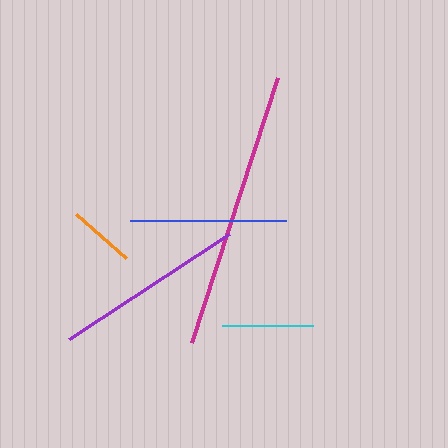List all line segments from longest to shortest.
From longest to shortest: magenta, purple, blue, cyan, orange.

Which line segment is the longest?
The magenta line is the longest at approximately 279 pixels.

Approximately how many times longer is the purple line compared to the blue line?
The purple line is approximately 1.2 times the length of the blue line.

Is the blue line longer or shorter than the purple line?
The purple line is longer than the blue line.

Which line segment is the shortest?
The orange line is the shortest at approximately 66 pixels.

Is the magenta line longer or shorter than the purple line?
The magenta line is longer than the purple line.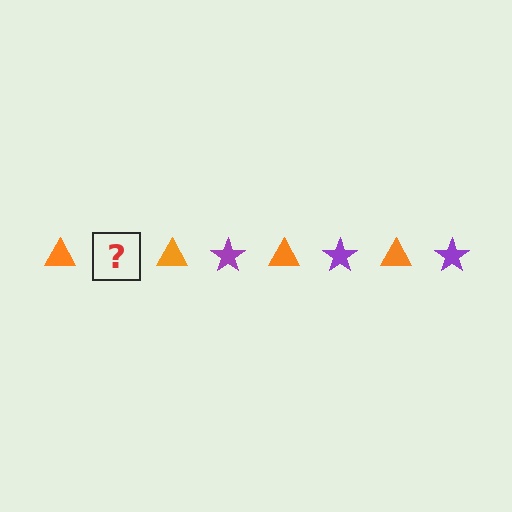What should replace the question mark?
The question mark should be replaced with a purple star.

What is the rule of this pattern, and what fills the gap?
The rule is that the pattern alternates between orange triangle and purple star. The gap should be filled with a purple star.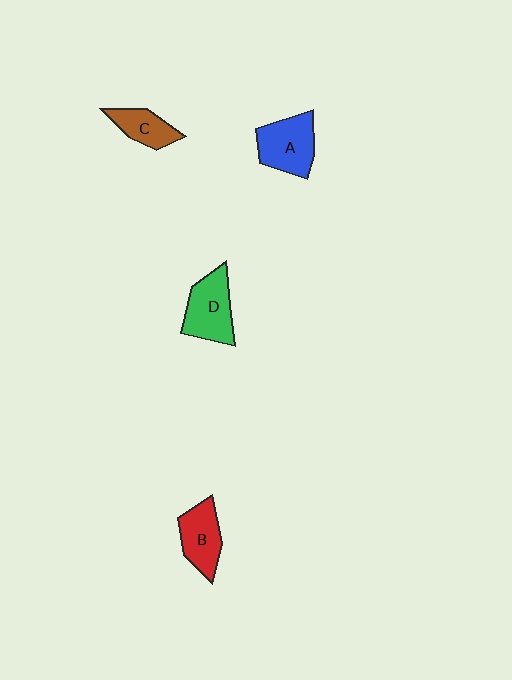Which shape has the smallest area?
Shape C (brown).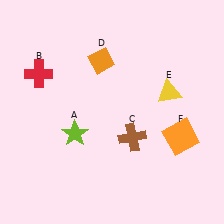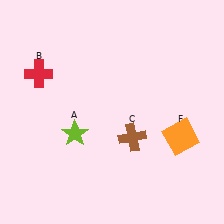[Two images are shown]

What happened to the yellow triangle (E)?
The yellow triangle (E) was removed in Image 2. It was in the top-right area of Image 1.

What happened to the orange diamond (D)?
The orange diamond (D) was removed in Image 2. It was in the top-left area of Image 1.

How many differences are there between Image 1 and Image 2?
There are 2 differences between the two images.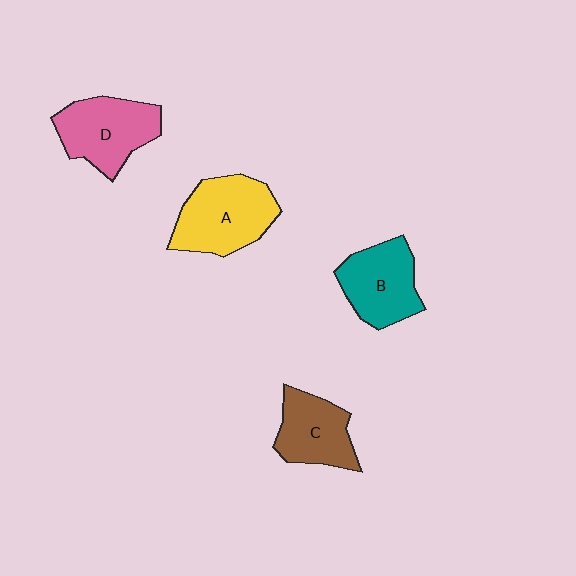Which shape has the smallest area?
Shape C (brown).